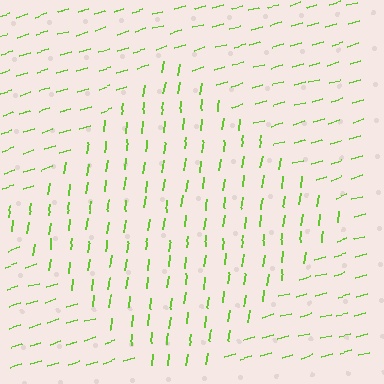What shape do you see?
I see a diamond.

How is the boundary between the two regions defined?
The boundary is defined purely by a change in line orientation (approximately 66 degrees difference). All lines are the same color and thickness.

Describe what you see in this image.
The image is filled with small lime line segments. A diamond region in the image has lines oriented differently from the surrounding lines, creating a visible texture boundary.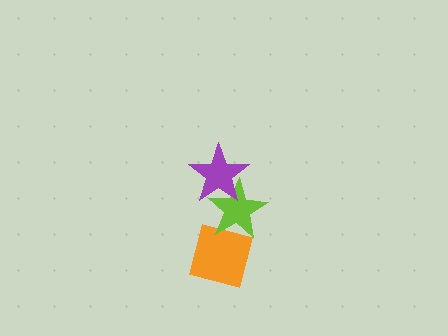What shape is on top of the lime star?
The purple star is on top of the lime star.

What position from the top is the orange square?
The orange square is 3rd from the top.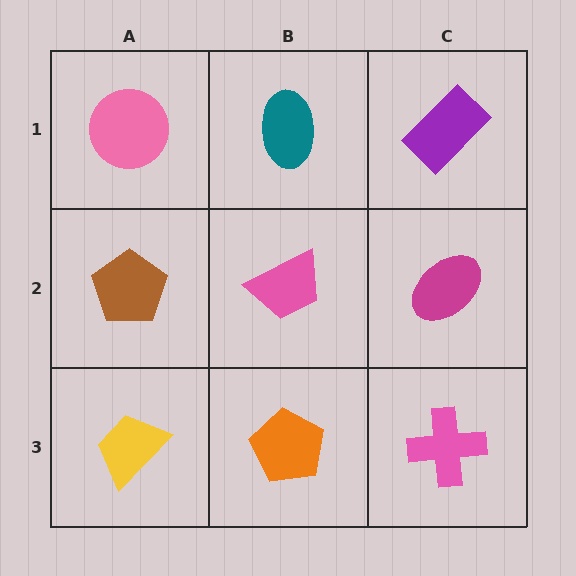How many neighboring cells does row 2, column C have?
3.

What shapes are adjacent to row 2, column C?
A purple rectangle (row 1, column C), a pink cross (row 3, column C), a pink trapezoid (row 2, column B).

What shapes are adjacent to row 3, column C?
A magenta ellipse (row 2, column C), an orange pentagon (row 3, column B).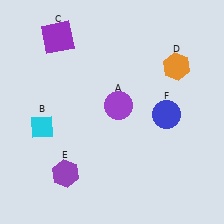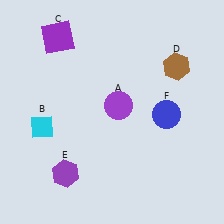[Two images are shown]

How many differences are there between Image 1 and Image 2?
There is 1 difference between the two images.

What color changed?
The hexagon (D) changed from orange in Image 1 to brown in Image 2.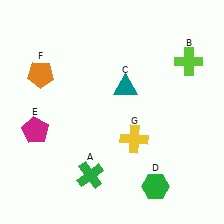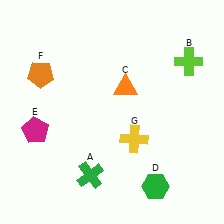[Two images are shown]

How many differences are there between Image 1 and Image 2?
There is 1 difference between the two images.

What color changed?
The triangle (C) changed from teal in Image 1 to orange in Image 2.